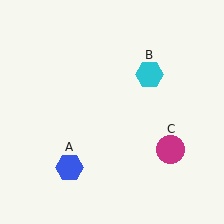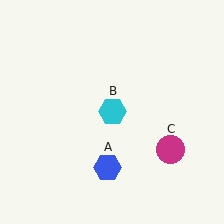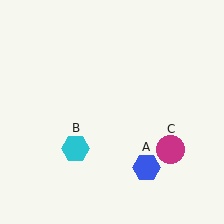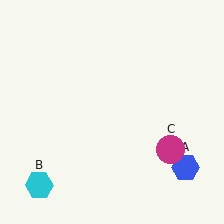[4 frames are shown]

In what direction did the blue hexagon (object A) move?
The blue hexagon (object A) moved right.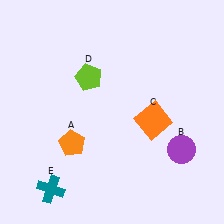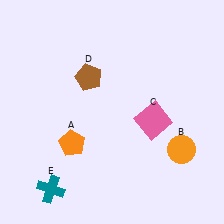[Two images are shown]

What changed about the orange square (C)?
In Image 1, C is orange. In Image 2, it changed to pink.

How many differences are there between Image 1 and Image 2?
There are 3 differences between the two images.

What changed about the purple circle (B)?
In Image 1, B is purple. In Image 2, it changed to orange.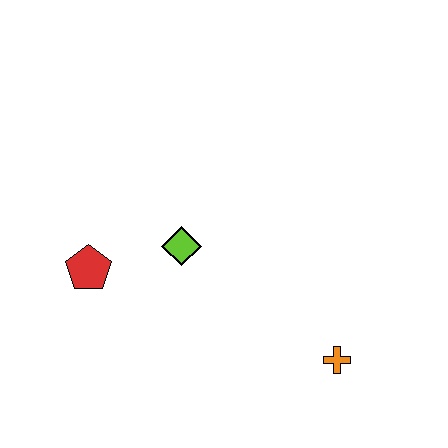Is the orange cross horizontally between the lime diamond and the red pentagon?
No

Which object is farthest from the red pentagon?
The orange cross is farthest from the red pentagon.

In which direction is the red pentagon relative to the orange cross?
The red pentagon is to the left of the orange cross.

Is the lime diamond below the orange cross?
No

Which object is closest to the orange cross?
The lime diamond is closest to the orange cross.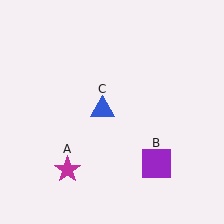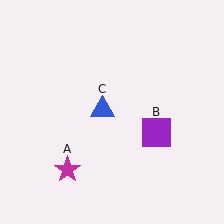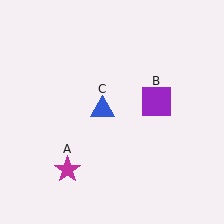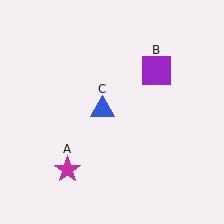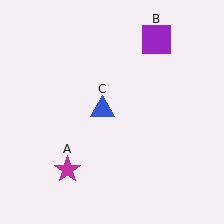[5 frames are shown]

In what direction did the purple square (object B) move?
The purple square (object B) moved up.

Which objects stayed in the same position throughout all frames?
Magenta star (object A) and blue triangle (object C) remained stationary.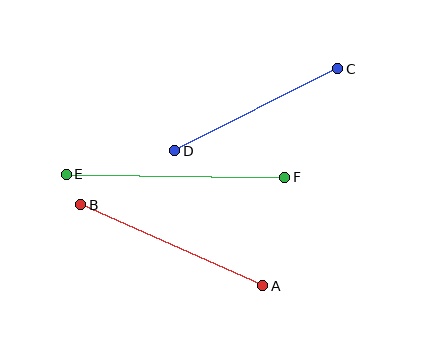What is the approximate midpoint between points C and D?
The midpoint is at approximately (256, 110) pixels.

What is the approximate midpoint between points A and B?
The midpoint is at approximately (172, 245) pixels.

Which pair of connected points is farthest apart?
Points E and F are farthest apart.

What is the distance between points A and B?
The distance is approximately 199 pixels.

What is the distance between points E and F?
The distance is approximately 218 pixels.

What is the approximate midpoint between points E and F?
The midpoint is at approximately (175, 176) pixels.